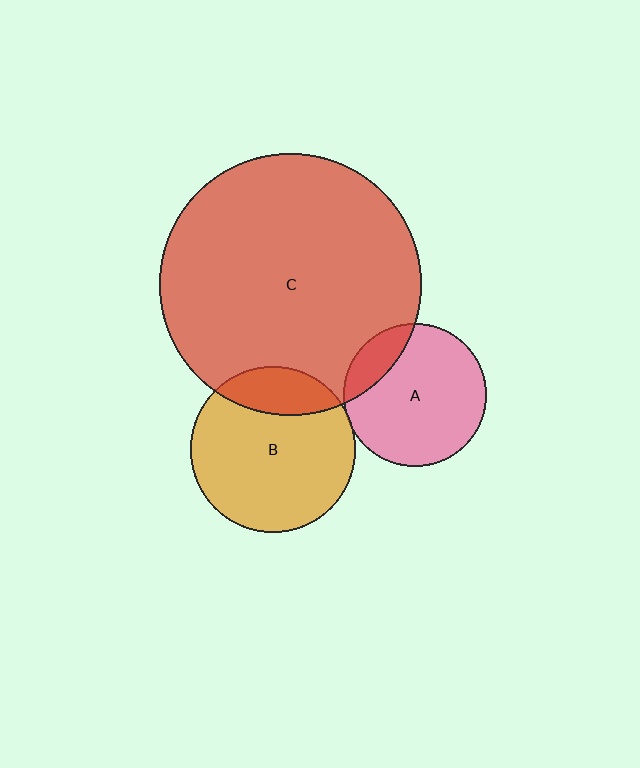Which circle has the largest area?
Circle C (red).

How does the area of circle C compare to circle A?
Approximately 3.3 times.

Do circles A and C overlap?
Yes.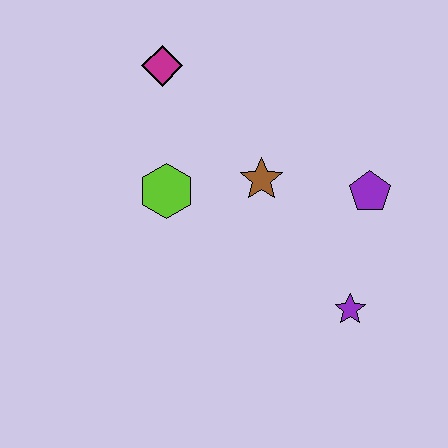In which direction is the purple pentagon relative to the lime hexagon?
The purple pentagon is to the right of the lime hexagon.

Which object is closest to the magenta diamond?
The lime hexagon is closest to the magenta diamond.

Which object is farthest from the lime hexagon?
The purple star is farthest from the lime hexagon.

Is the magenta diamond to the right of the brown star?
No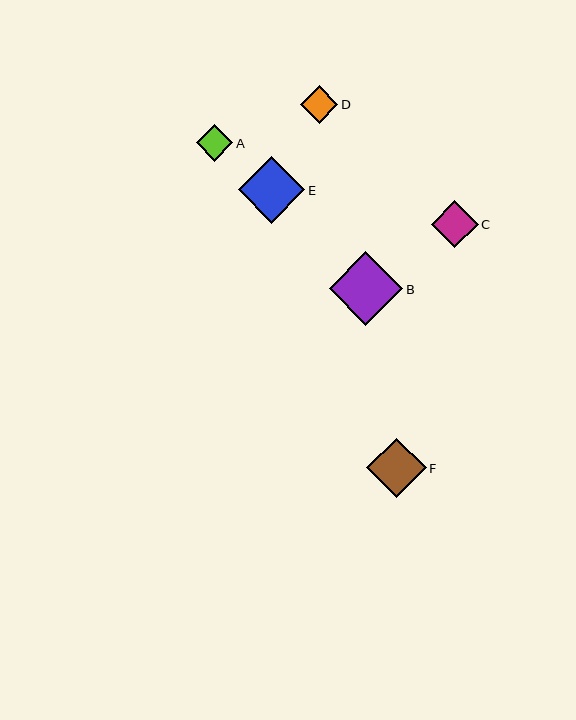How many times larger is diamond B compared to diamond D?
Diamond B is approximately 2.0 times the size of diamond D.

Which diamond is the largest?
Diamond B is the largest with a size of approximately 74 pixels.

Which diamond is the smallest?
Diamond A is the smallest with a size of approximately 37 pixels.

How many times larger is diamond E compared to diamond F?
Diamond E is approximately 1.1 times the size of diamond F.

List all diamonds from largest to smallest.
From largest to smallest: B, E, F, C, D, A.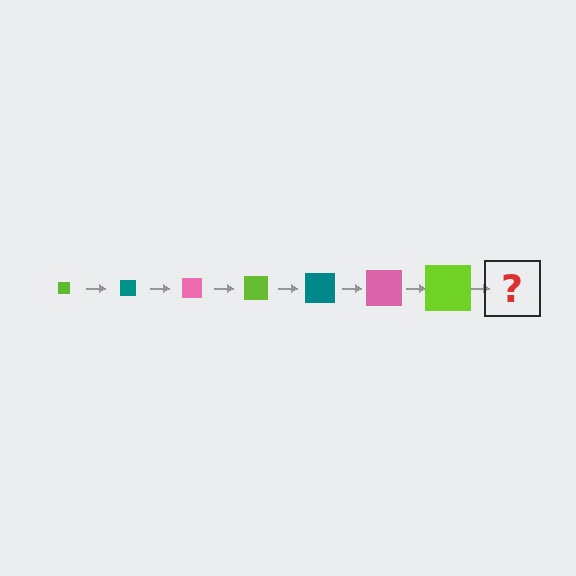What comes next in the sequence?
The next element should be a teal square, larger than the previous one.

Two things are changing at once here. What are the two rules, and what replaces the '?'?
The two rules are that the square grows larger each step and the color cycles through lime, teal, and pink. The '?' should be a teal square, larger than the previous one.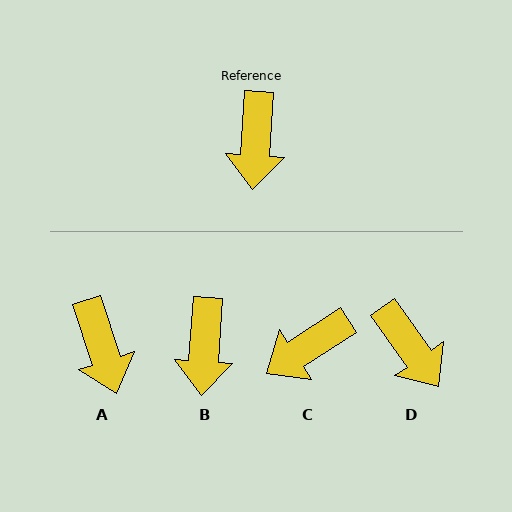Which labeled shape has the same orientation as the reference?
B.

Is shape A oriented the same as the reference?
No, it is off by about 22 degrees.